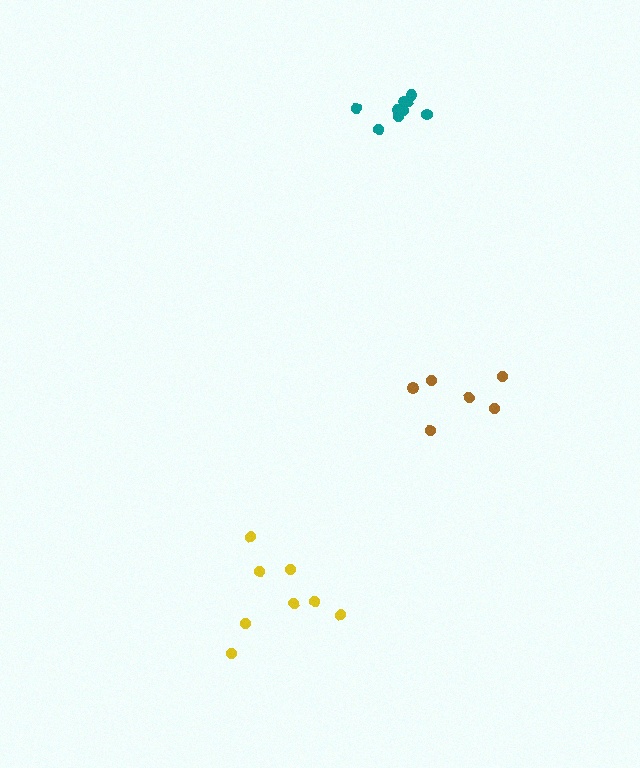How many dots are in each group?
Group 1: 8 dots, Group 2: 6 dots, Group 3: 9 dots (23 total).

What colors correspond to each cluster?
The clusters are colored: yellow, brown, teal.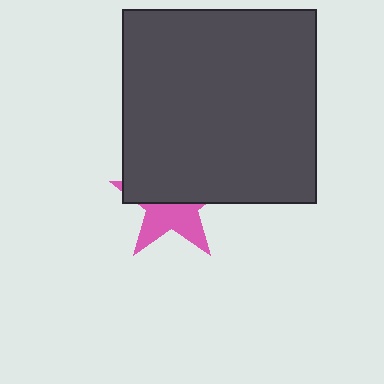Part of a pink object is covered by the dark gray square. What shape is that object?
It is a star.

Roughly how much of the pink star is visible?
About half of it is visible (roughly 46%).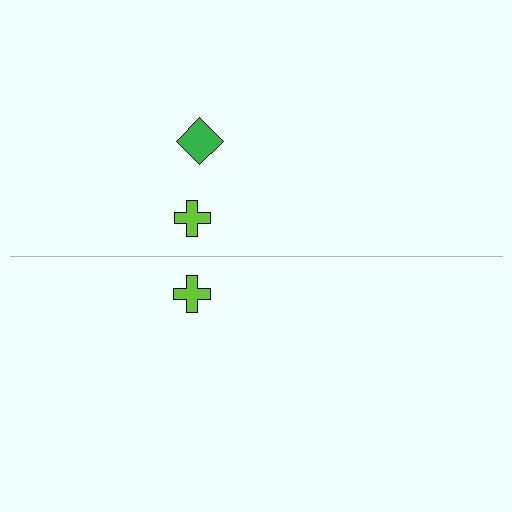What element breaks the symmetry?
A green diamond is missing from the bottom side.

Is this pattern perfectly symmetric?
No, the pattern is not perfectly symmetric. A green diamond is missing from the bottom side.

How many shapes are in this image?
There are 3 shapes in this image.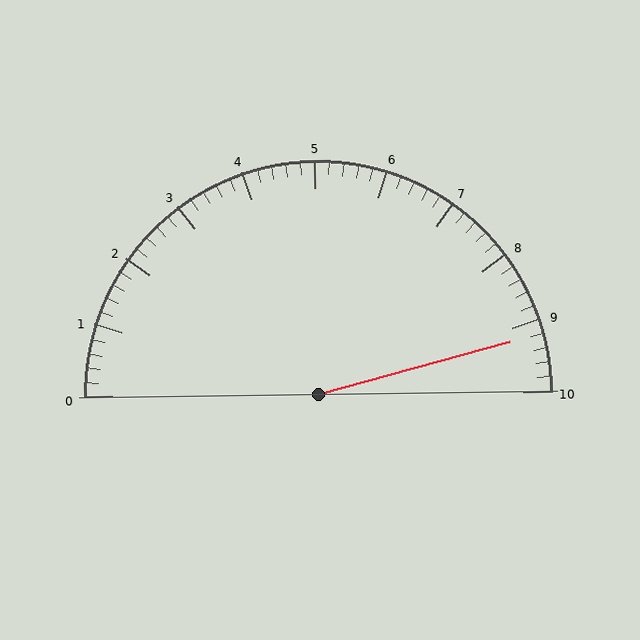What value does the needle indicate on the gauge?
The needle indicates approximately 9.2.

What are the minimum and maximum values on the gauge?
The gauge ranges from 0 to 10.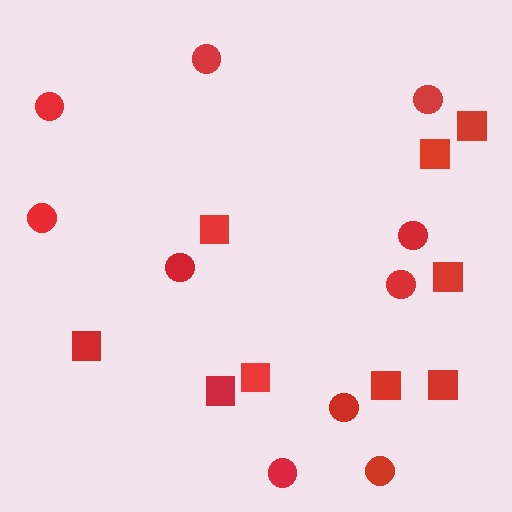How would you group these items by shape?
There are 2 groups: one group of squares (9) and one group of circles (10).